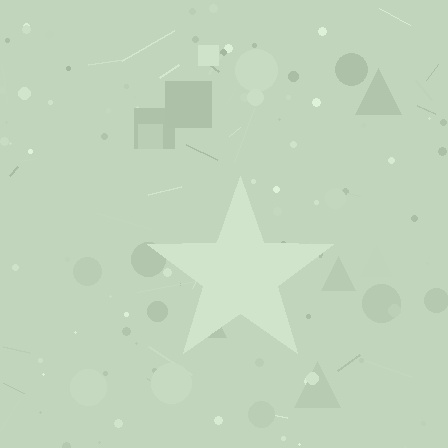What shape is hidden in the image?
A star is hidden in the image.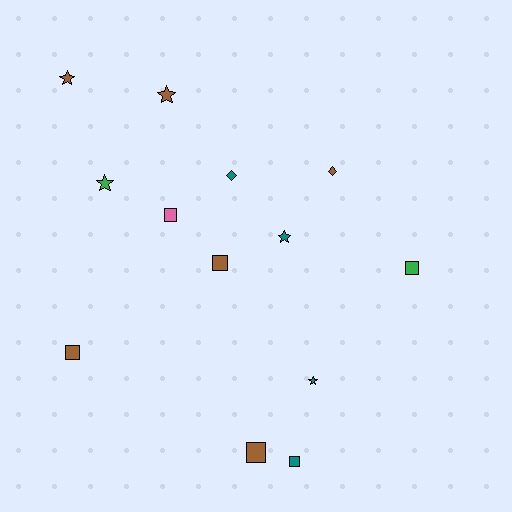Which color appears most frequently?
Brown, with 6 objects.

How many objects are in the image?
There are 13 objects.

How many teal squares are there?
There is 1 teal square.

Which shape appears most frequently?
Square, with 6 objects.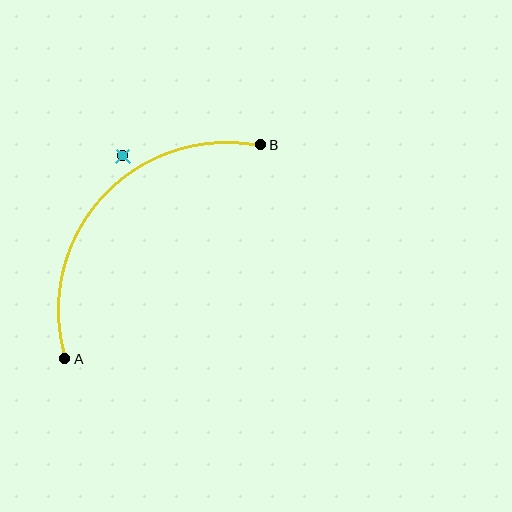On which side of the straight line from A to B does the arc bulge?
The arc bulges above and to the left of the straight line connecting A and B.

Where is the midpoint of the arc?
The arc midpoint is the point on the curve farthest from the straight line joining A and B. It sits above and to the left of that line.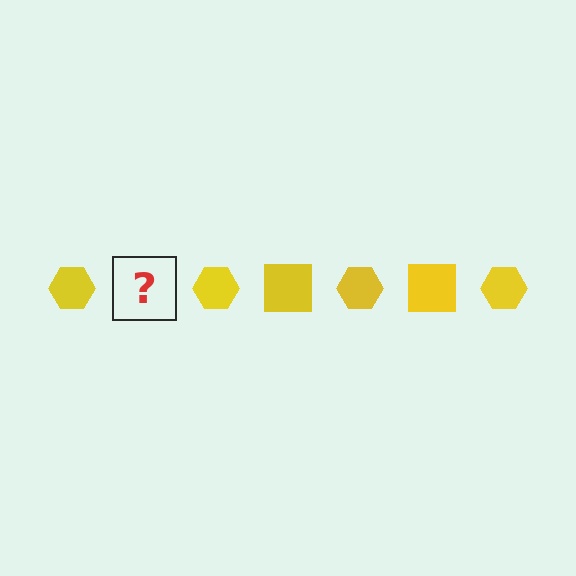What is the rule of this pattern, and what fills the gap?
The rule is that the pattern cycles through hexagon, square shapes in yellow. The gap should be filled with a yellow square.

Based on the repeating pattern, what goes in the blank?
The blank should be a yellow square.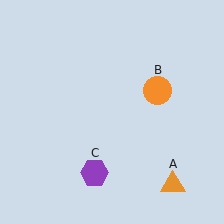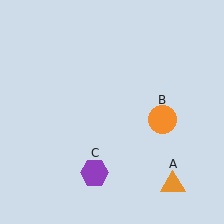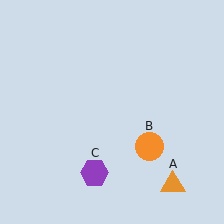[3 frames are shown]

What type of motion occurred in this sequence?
The orange circle (object B) rotated clockwise around the center of the scene.